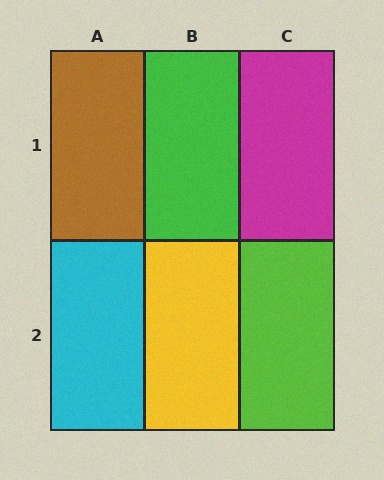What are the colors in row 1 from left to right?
Brown, green, magenta.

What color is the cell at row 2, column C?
Lime.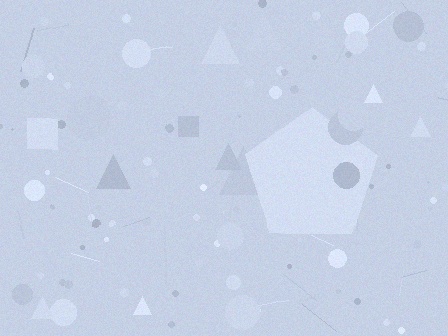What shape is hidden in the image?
A pentagon is hidden in the image.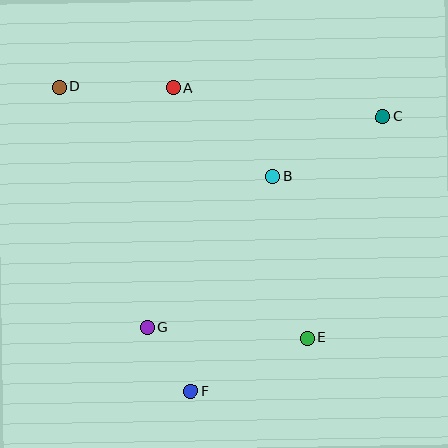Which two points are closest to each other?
Points F and G are closest to each other.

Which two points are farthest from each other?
Points D and E are farthest from each other.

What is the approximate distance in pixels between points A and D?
The distance between A and D is approximately 114 pixels.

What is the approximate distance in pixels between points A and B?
The distance between A and B is approximately 134 pixels.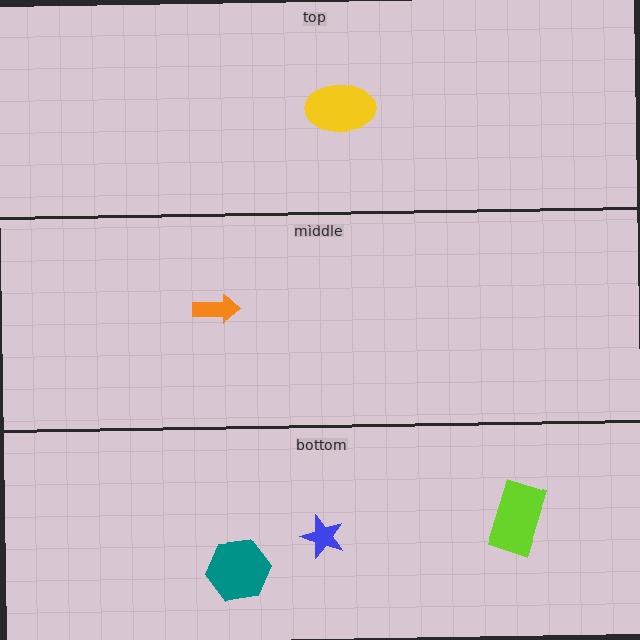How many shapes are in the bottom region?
3.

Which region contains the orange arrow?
The middle region.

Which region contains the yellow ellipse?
The top region.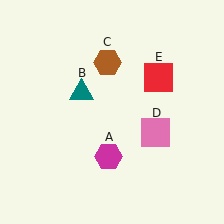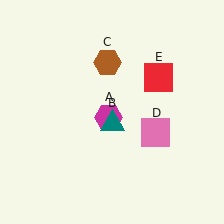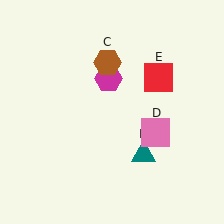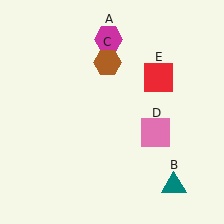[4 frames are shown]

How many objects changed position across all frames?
2 objects changed position: magenta hexagon (object A), teal triangle (object B).